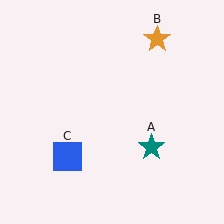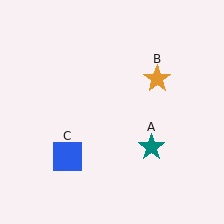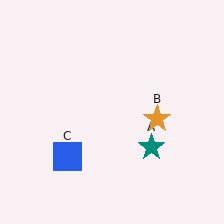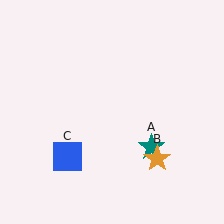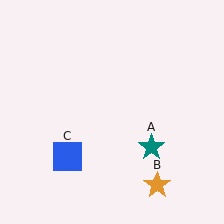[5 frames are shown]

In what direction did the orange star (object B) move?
The orange star (object B) moved down.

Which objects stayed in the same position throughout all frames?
Teal star (object A) and blue square (object C) remained stationary.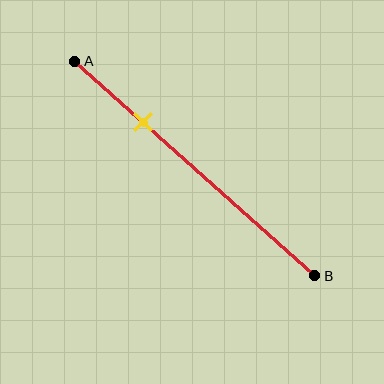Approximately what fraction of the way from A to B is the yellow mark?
The yellow mark is approximately 30% of the way from A to B.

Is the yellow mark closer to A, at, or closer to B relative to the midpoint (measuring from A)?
The yellow mark is closer to point A than the midpoint of segment AB.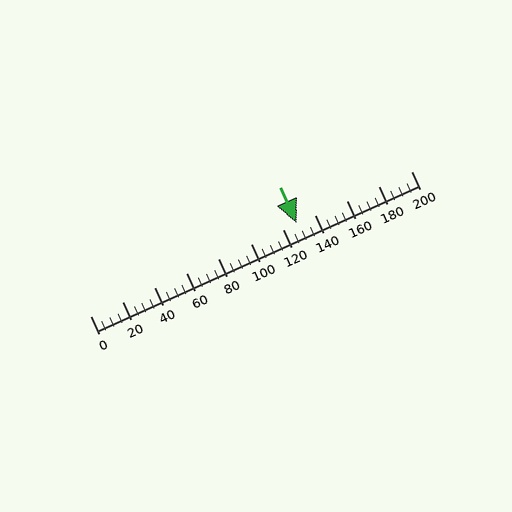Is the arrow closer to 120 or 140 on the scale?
The arrow is closer to 120.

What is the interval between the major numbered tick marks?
The major tick marks are spaced 20 units apart.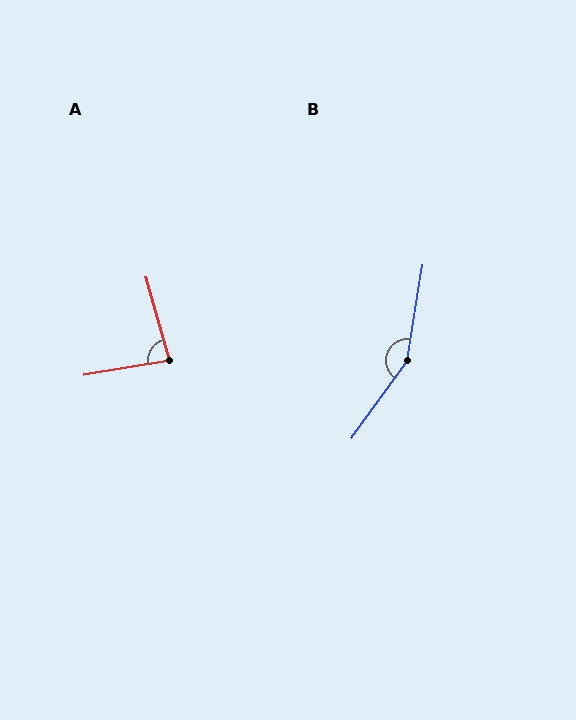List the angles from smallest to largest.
A (84°), B (153°).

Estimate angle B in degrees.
Approximately 153 degrees.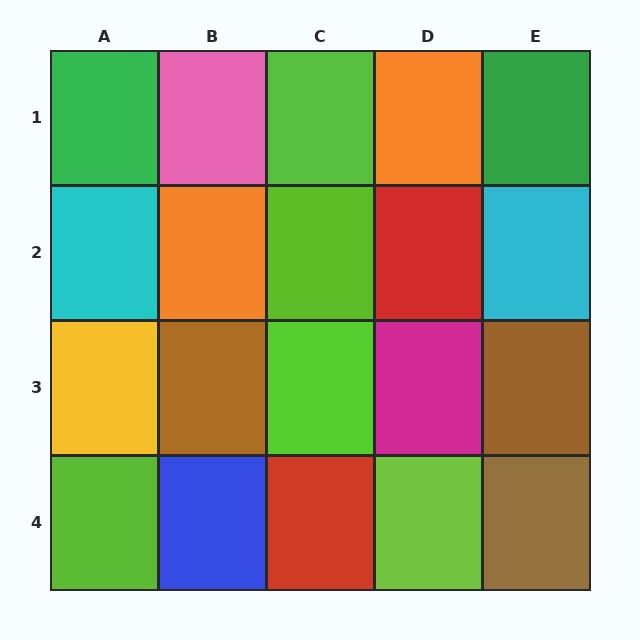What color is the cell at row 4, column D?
Lime.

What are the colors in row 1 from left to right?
Green, pink, lime, orange, green.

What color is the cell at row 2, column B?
Orange.